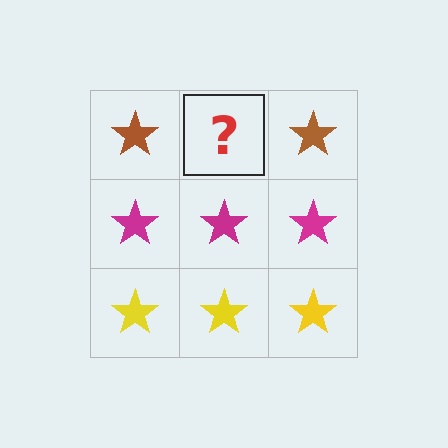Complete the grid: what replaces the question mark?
The question mark should be replaced with a brown star.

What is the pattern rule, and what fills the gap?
The rule is that each row has a consistent color. The gap should be filled with a brown star.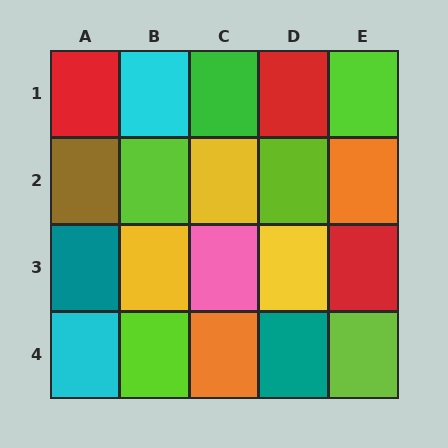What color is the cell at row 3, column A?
Teal.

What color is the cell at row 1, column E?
Lime.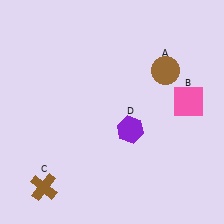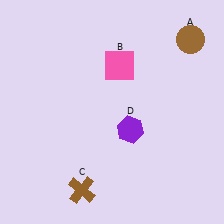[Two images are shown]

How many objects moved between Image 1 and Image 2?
3 objects moved between the two images.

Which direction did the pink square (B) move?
The pink square (B) moved left.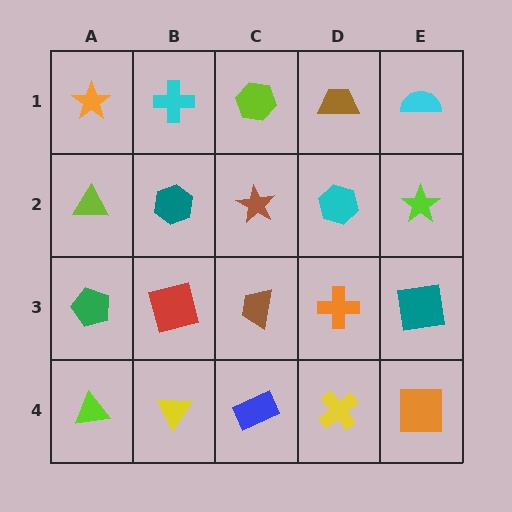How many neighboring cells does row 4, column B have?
3.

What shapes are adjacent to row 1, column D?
A cyan hexagon (row 2, column D), a lime hexagon (row 1, column C), a cyan semicircle (row 1, column E).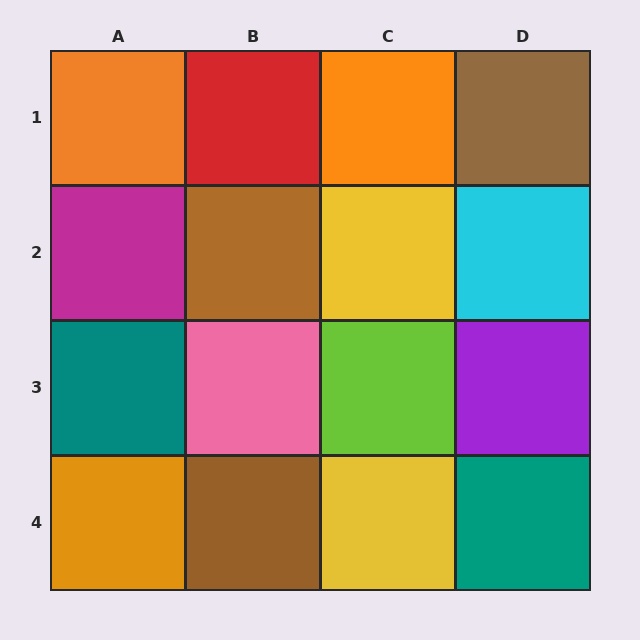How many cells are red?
1 cell is red.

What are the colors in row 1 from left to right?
Orange, red, orange, brown.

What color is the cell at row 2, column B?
Brown.